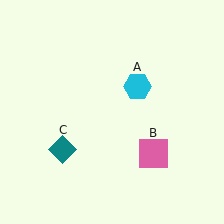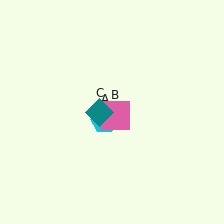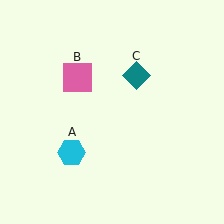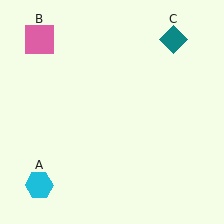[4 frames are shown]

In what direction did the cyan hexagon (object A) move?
The cyan hexagon (object A) moved down and to the left.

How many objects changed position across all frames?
3 objects changed position: cyan hexagon (object A), pink square (object B), teal diamond (object C).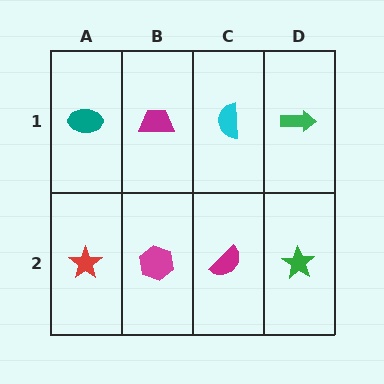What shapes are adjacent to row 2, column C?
A cyan semicircle (row 1, column C), a magenta hexagon (row 2, column B), a green star (row 2, column D).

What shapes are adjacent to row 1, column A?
A red star (row 2, column A), a magenta trapezoid (row 1, column B).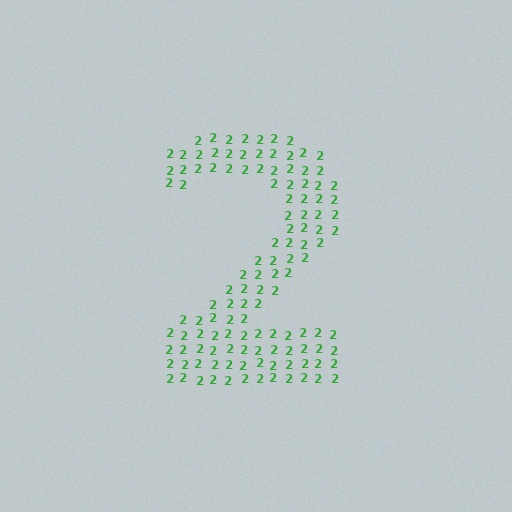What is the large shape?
The large shape is the digit 2.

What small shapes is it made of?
It is made of small digit 2's.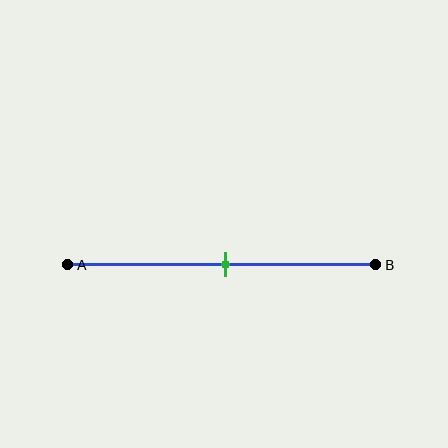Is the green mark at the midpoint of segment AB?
Yes, the mark is approximately at the midpoint.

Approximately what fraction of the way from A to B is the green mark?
The green mark is approximately 50% of the way from A to B.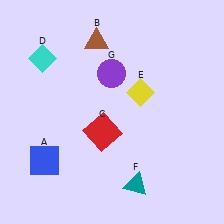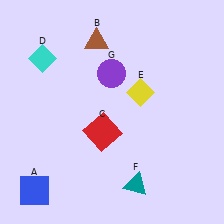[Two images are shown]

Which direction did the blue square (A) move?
The blue square (A) moved down.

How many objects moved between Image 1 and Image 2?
1 object moved between the two images.